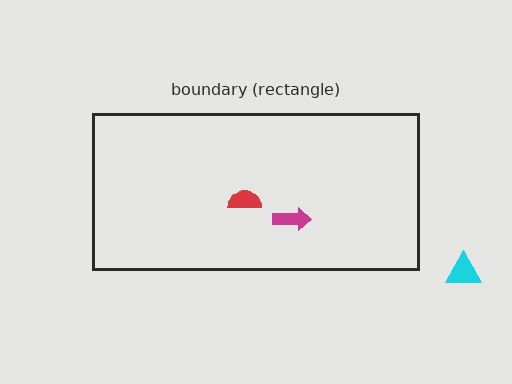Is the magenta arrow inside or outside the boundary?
Inside.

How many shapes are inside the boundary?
2 inside, 1 outside.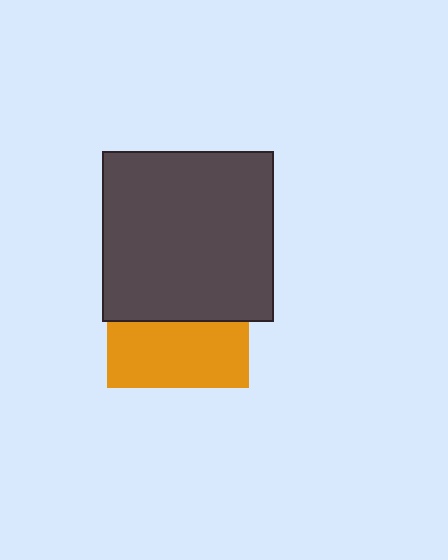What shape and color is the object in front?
The object in front is a dark gray square.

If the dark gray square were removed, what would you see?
You would see the complete orange square.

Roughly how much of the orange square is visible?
About half of it is visible (roughly 46%).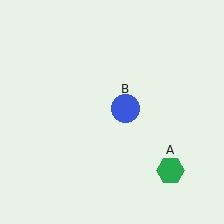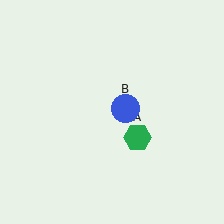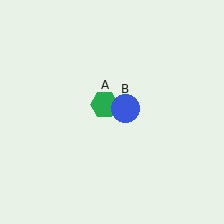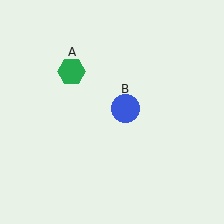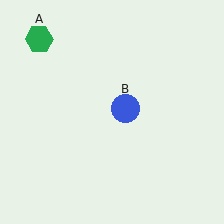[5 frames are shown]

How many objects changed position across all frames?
1 object changed position: green hexagon (object A).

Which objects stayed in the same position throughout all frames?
Blue circle (object B) remained stationary.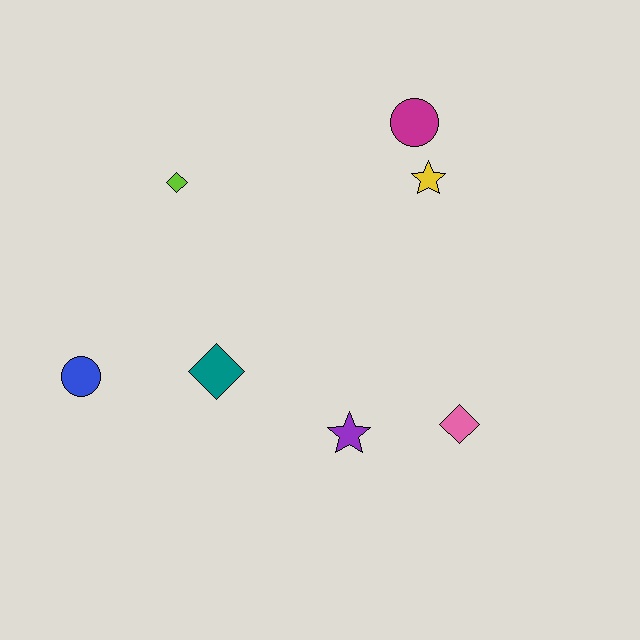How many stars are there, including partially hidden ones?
There are 2 stars.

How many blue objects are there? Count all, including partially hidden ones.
There is 1 blue object.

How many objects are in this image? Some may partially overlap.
There are 7 objects.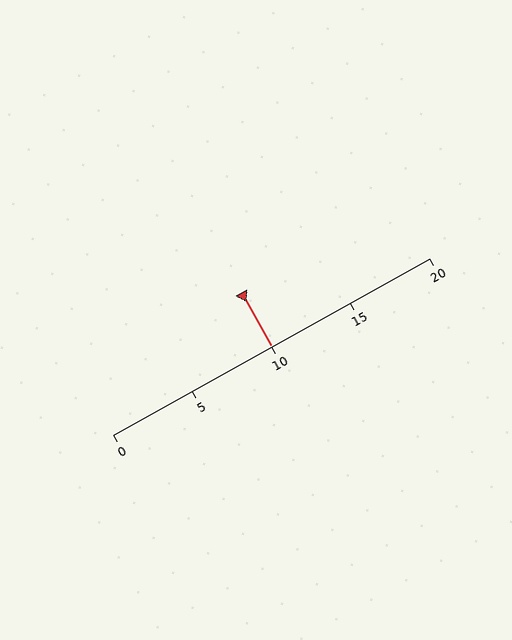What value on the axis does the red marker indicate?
The marker indicates approximately 10.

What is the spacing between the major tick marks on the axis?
The major ticks are spaced 5 apart.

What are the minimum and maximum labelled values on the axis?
The axis runs from 0 to 20.